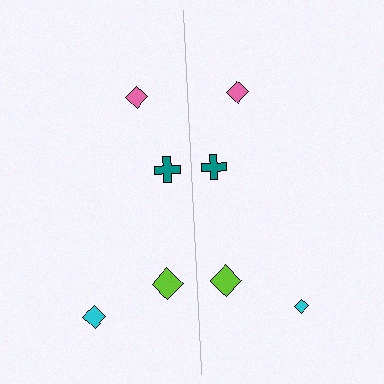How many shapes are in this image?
There are 8 shapes in this image.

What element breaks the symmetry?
The cyan diamond on the right side has a different size than its mirror counterpart.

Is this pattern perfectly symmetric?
No, the pattern is not perfectly symmetric. The cyan diamond on the right side has a different size than its mirror counterpart.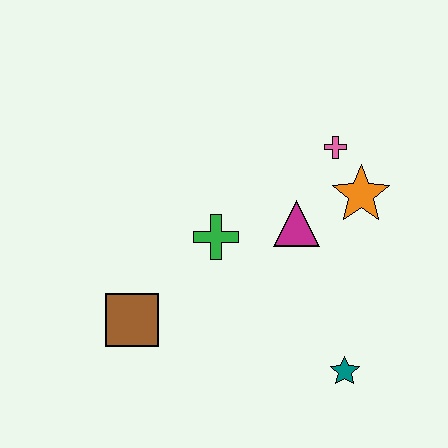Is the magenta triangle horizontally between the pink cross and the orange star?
No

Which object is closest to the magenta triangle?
The orange star is closest to the magenta triangle.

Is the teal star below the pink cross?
Yes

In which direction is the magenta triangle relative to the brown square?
The magenta triangle is to the right of the brown square.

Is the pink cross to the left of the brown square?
No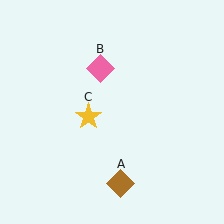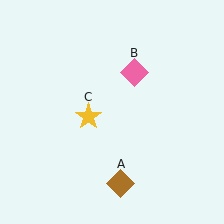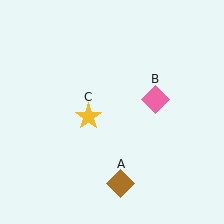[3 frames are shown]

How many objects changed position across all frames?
1 object changed position: pink diamond (object B).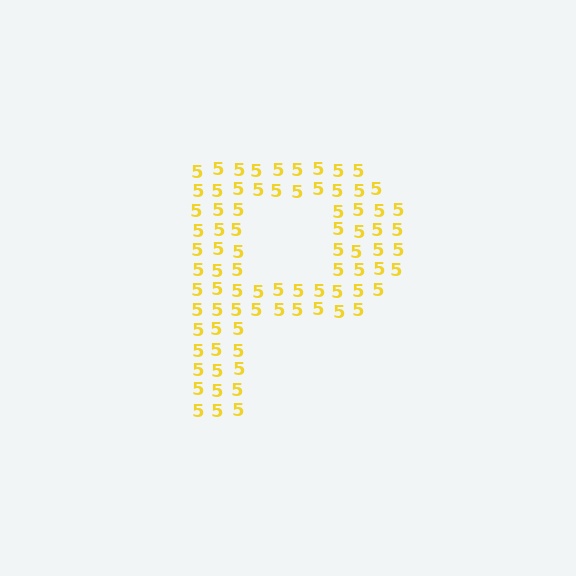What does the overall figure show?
The overall figure shows the letter P.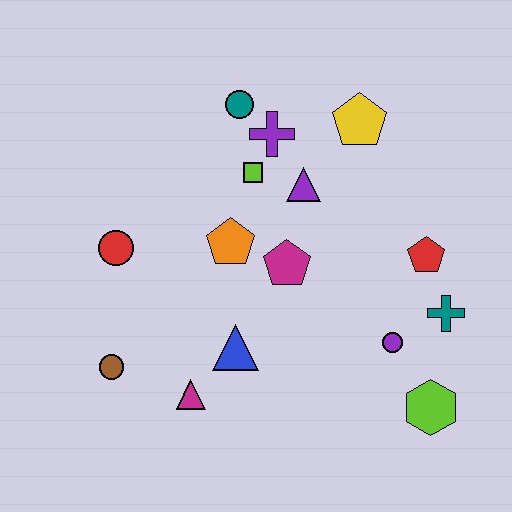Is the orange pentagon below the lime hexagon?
No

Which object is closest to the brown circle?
The magenta triangle is closest to the brown circle.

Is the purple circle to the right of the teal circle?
Yes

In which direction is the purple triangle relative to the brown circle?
The purple triangle is to the right of the brown circle.